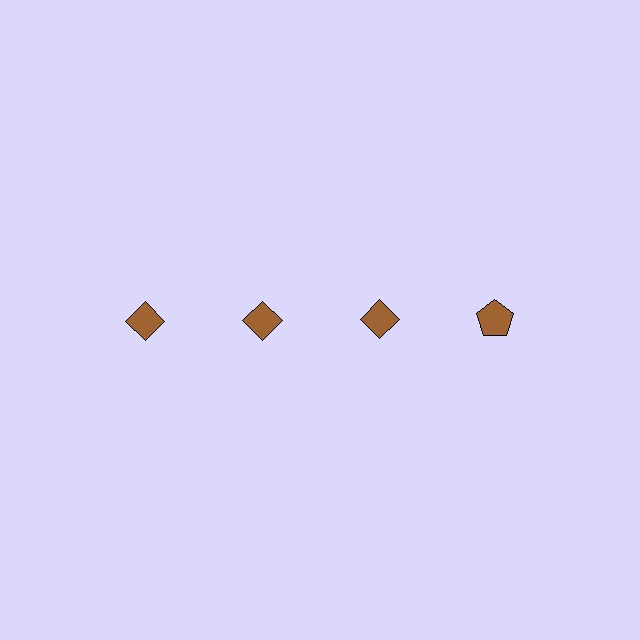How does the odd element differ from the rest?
It has a different shape: pentagon instead of diamond.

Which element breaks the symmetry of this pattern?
The brown pentagon in the top row, second from right column breaks the symmetry. All other shapes are brown diamonds.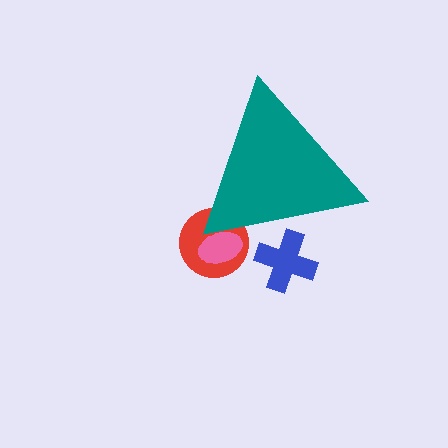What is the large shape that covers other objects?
A teal triangle.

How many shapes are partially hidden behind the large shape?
3 shapes are partially hidden.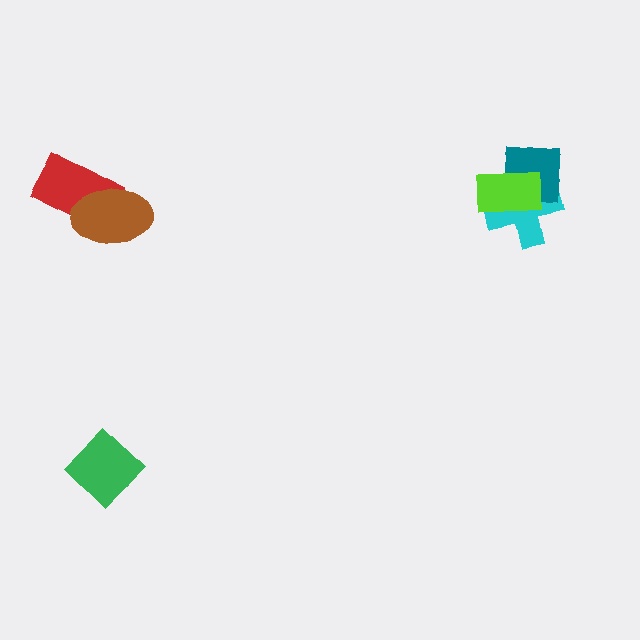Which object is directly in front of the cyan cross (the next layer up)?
The teal square is directly in front of the cyan cross.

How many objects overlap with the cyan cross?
2 objects overlap with the cyan cross.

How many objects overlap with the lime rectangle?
2 objects overlap with the lime rectangle.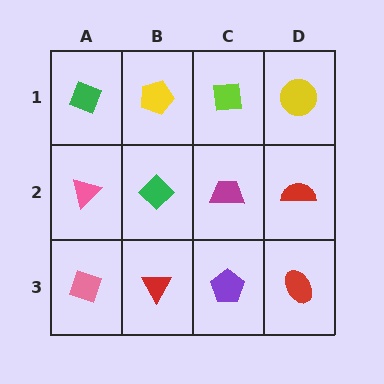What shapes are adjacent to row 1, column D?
A red semicircle (row 2, column D), a lime square (row 1, column C).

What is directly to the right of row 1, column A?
A yellow pentagon.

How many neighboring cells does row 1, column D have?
2.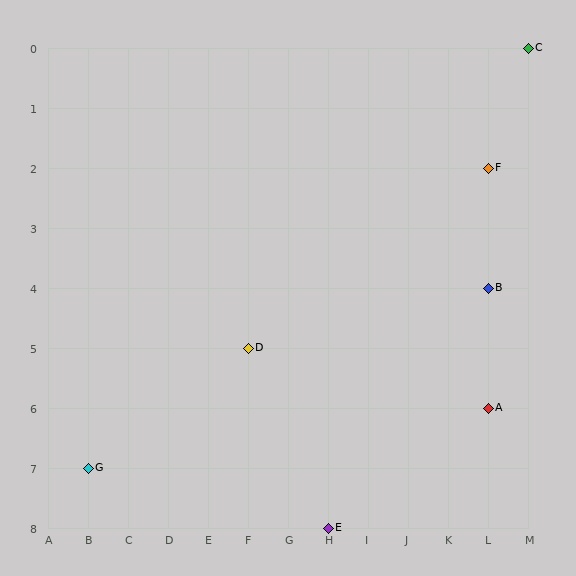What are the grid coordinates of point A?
Point A is at grid coordinates (L, 6).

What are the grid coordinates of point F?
Point F is at grid coordinates (L, 2).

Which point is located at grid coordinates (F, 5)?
Point D is at (F, 5).